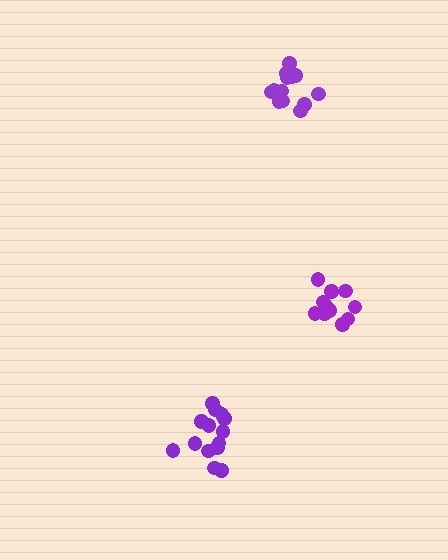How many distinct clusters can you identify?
There are 3 distinct clusters.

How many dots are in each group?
Group 1: 14 dots, Group 2: 11 dots, Group 3: 14 dots (39 total).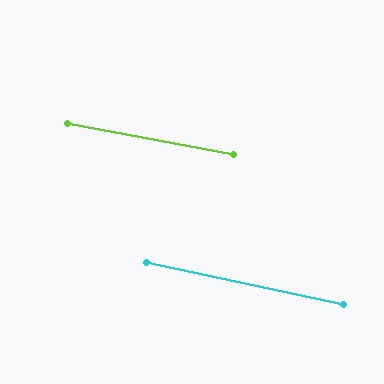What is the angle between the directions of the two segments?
Approximately 1 degree.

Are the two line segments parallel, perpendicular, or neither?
Parallel — their directions differ by only 1.1°.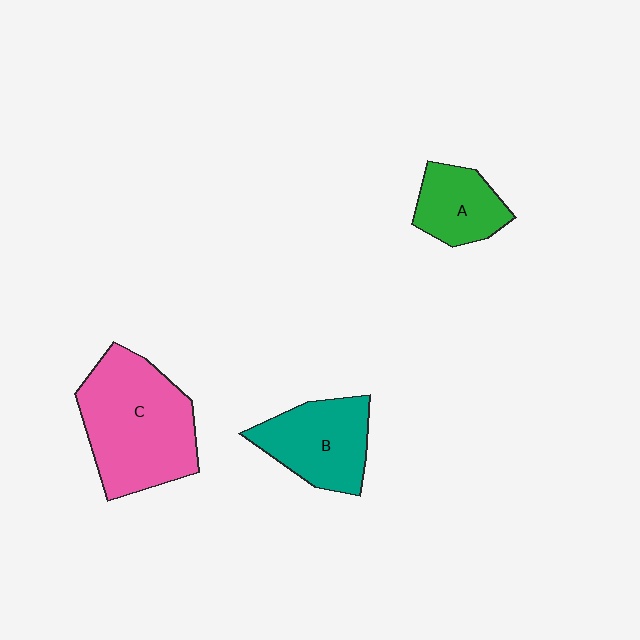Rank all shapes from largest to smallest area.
From largest to smallest: C (pink), B (teal), A (green).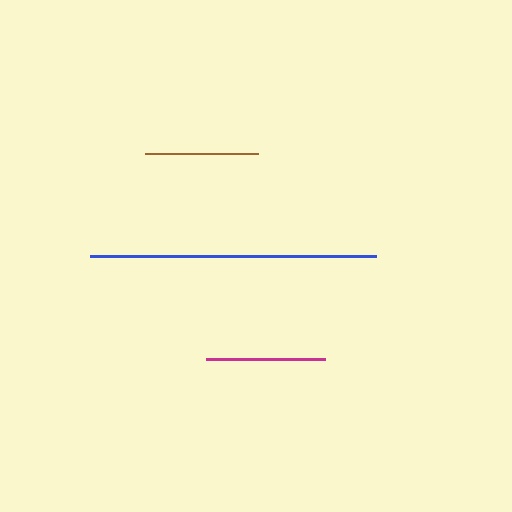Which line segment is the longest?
The blue line is the longest at approximately 286 pixels.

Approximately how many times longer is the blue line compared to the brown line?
The blue line is approximately 2.5 times the length of the brown line.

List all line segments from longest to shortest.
From longest to shortest: blue, magenta, brown.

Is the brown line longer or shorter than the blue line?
The blue line is longer than the brown line.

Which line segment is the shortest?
The brown line is the shortest at approximately 113 pixels.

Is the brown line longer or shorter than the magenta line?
The magenta line is longer than the brown line.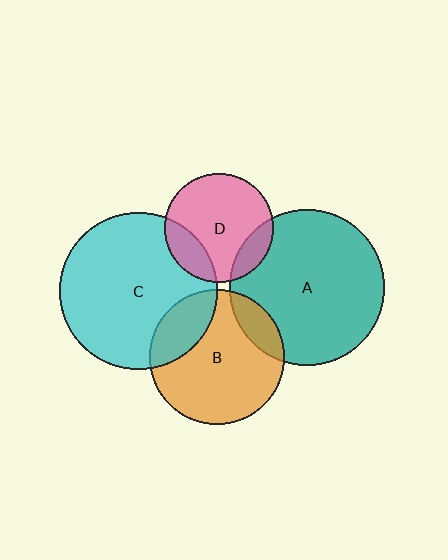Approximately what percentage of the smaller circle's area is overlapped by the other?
Approximately 15%.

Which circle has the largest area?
Circle C (cyan).